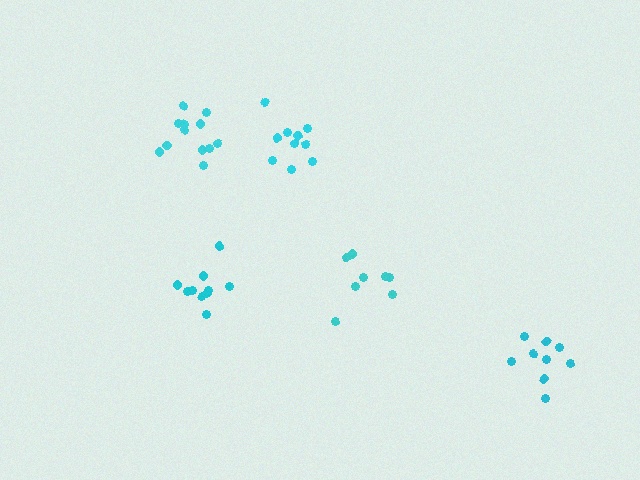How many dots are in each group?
Group 1: 12 dots, Group 2: 10 dots, Group 3: 9 dots, Group 4: 10 dots, Group 5: 8 dots (49 total).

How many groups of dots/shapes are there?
There are 5 groups.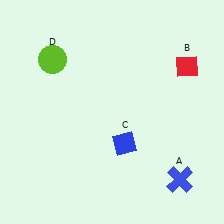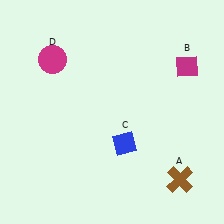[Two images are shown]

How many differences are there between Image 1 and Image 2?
There are 3 differences between the two images.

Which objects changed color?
A changed from blue to brown. B changed from red to magenta. D changed from lime to magenta.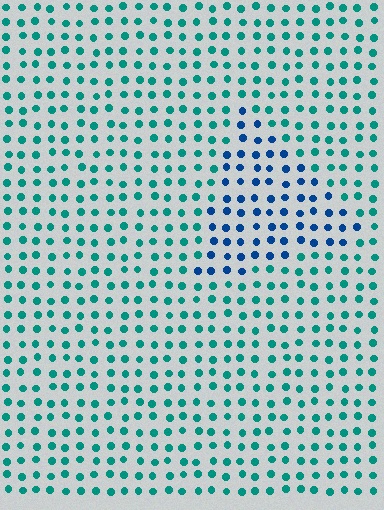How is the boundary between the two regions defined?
The boundary is defined purely by a slight shift in hue (about 41 degrees). Spacing, size, and orientation are identical on both sides.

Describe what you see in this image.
The image is filled with small teal elements in a uniform arrangement. A triangle-shaped region is visible where the elements are tinted to a slightly different hue, forming a subtle color boundary.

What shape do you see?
I see a triangle.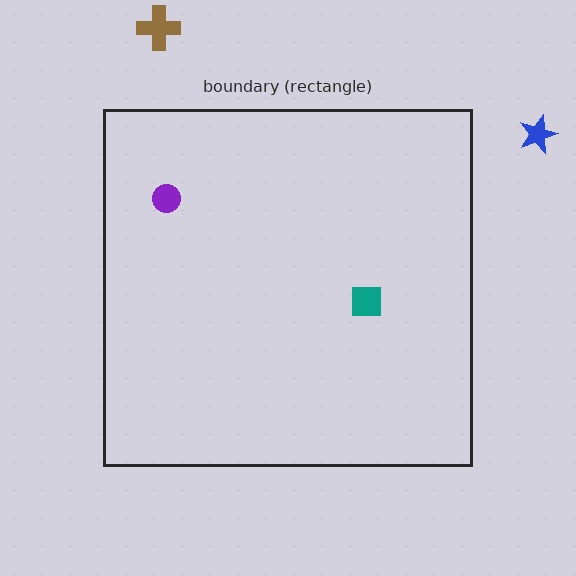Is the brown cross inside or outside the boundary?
Outside.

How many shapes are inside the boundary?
2 inside, 2 outside.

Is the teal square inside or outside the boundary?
Inside.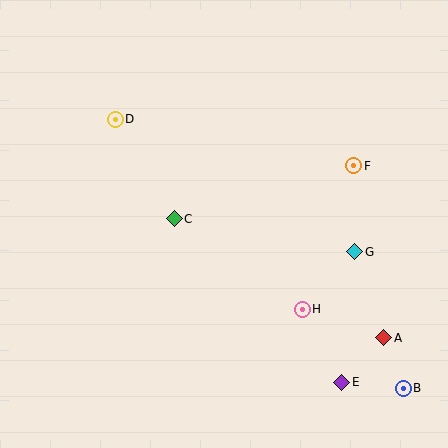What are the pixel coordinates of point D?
Point D is at (115, 119).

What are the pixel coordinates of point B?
Point B is at (403, 388).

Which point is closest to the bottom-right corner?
Point B is closest to the bottom-right corner.